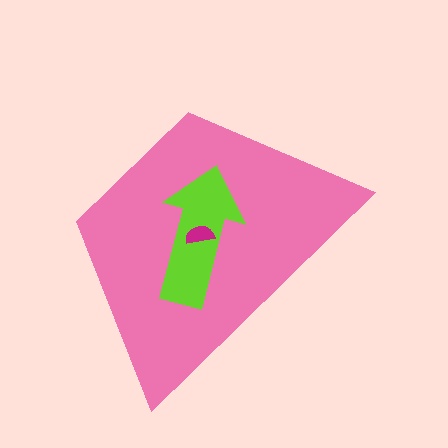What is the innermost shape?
The magenta semicircle.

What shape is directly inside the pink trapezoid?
The lime arrow.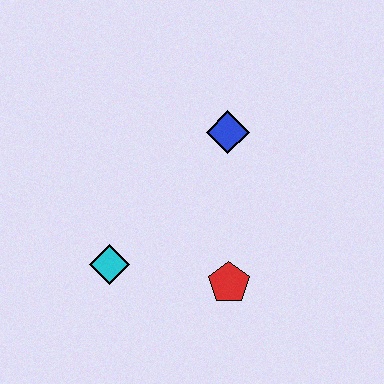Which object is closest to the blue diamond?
The red pentagon is closest to the blue diamond.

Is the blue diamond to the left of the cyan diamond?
No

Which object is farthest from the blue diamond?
The cyan diamond is farthest from the blue diamond.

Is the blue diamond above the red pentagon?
Yes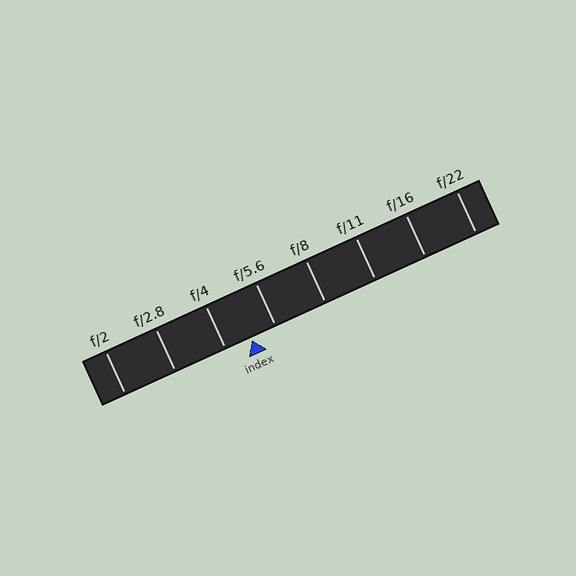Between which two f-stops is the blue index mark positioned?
The index mark is between f/4 and f/5.6.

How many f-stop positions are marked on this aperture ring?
There are 8 f-stop positions marked.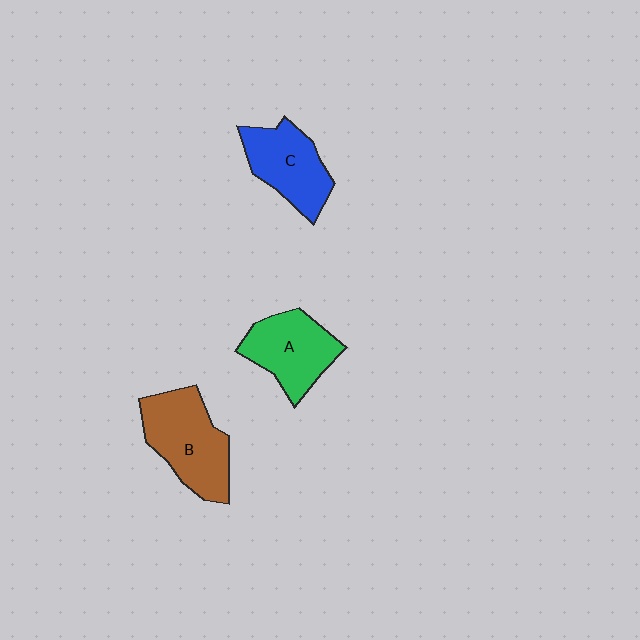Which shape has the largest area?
Shape B (brown).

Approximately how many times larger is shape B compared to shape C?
Approximately 1.2 times.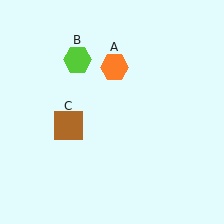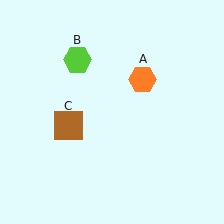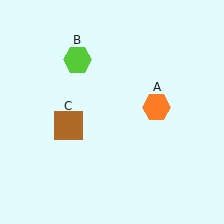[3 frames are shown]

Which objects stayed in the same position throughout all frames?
Lime hexagon (object B) and brown square (object C) remained stationary.